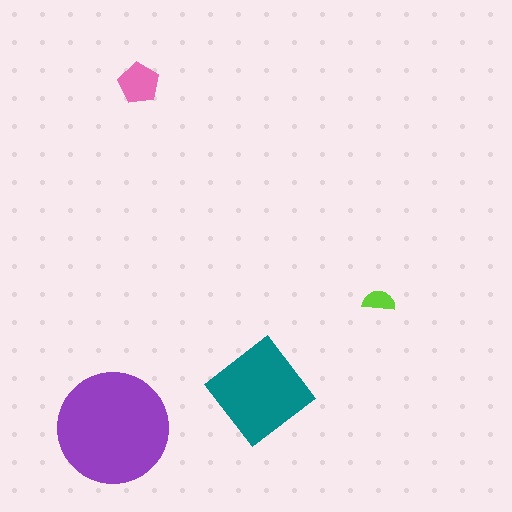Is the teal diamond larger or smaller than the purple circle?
Smaller.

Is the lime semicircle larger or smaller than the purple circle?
Smaller.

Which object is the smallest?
The lime semicircle.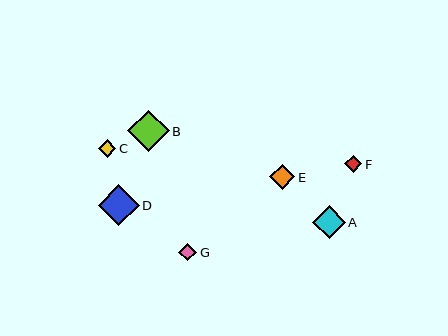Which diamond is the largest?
Diamond B is the largest with a size of approximately 42 pixels.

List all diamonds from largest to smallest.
From largest to smallest: B, D, A, E, G, C, F.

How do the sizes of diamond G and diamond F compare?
Diamond G and diamond F are approximately the same size.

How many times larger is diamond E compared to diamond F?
Diamond E is approximately 1.5 times the size of diamond F.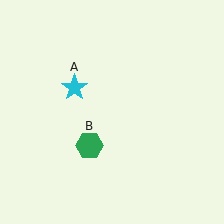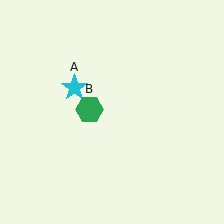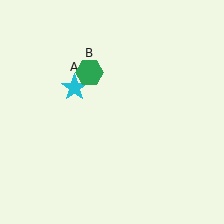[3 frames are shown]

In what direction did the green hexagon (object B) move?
The green hexagon (object B) moved up.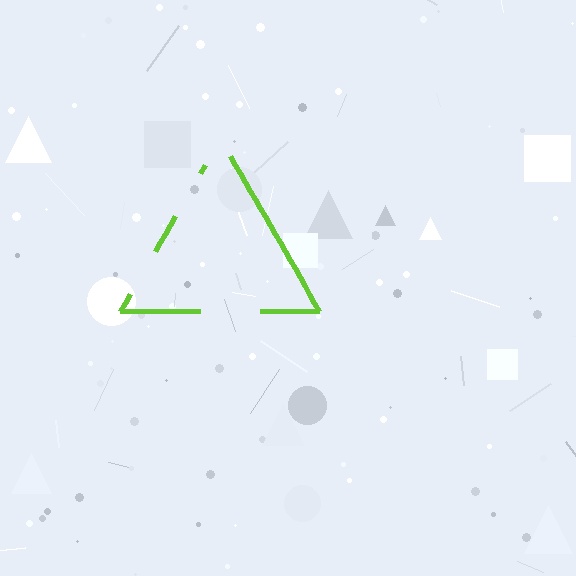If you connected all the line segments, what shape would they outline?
They would outline a triangle.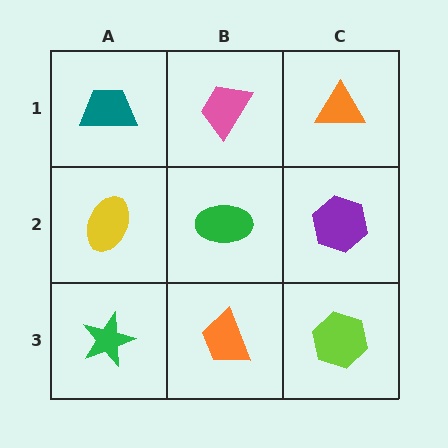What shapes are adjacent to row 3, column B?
A green ellipse (row 2, column B), a green star (row 3, column A), a lime hexagon (row 3, column C).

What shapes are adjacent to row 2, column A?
A teal trapezoid (row 1, column A), a green star (row 3, column A), a green ellipse (row 2, column B).